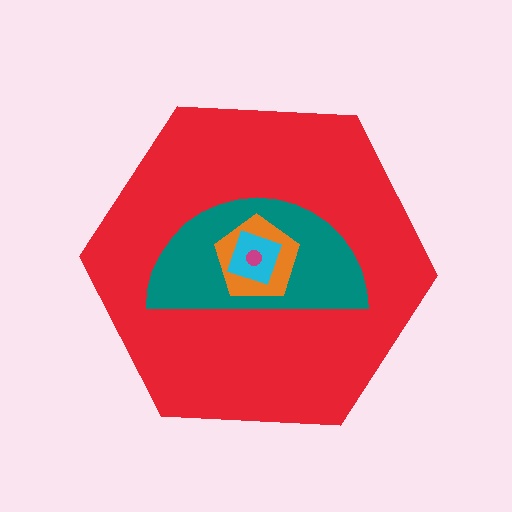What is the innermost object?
The magenta circle.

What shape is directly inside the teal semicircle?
The orange pentagon.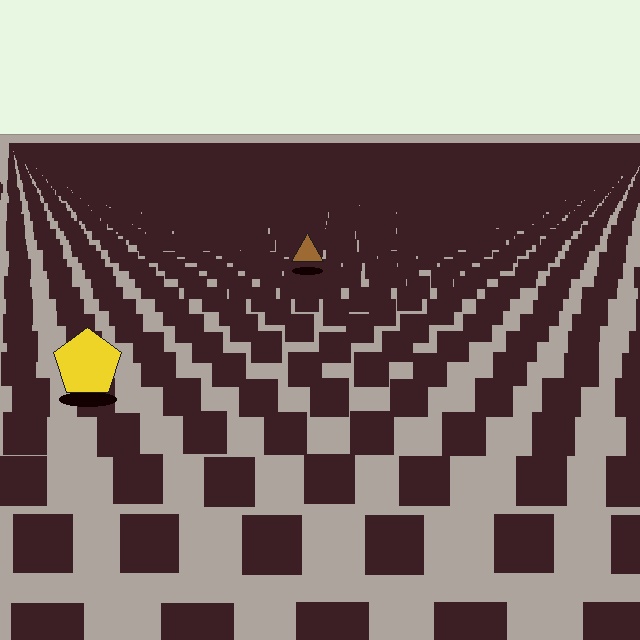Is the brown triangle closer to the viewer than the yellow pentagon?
No. The yellow pentagon is closer — you can tell from the texture gradient: the ground texture is coarser near it.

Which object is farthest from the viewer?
The brown triangle is farthest from the viewer. It appears smaller and the ground texture around it is denser.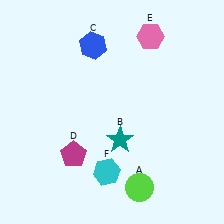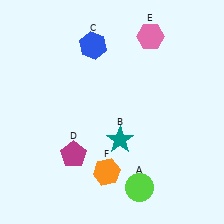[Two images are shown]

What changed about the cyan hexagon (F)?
In Image 1, F is cyan. In Image 2, it changed to orange.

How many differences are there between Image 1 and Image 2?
There is 1 difference between the two images.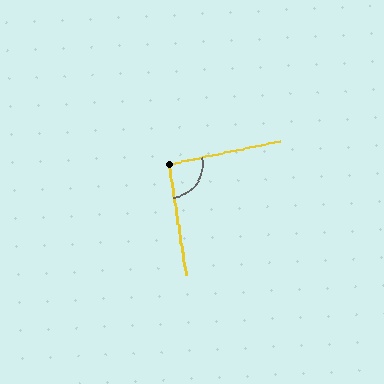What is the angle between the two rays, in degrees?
Approximately 93 degrees.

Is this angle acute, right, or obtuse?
It is approximately a right angle.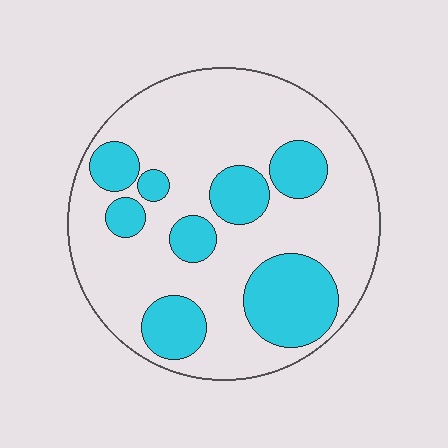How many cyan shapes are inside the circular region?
8.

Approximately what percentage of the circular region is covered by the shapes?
Approximately 30%.